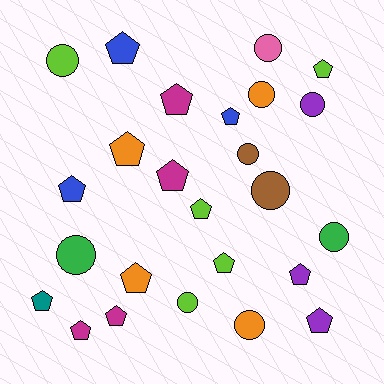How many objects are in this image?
There are 25 objects.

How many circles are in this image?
There are 10 circles.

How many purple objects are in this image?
There are 3 purple objects.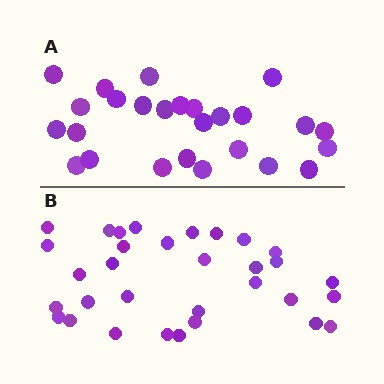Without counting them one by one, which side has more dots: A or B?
Region B (the bottom region) has more dots.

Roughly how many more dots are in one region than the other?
Region B has about 6 more dots than region A.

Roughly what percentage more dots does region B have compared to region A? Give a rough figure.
About 25% more.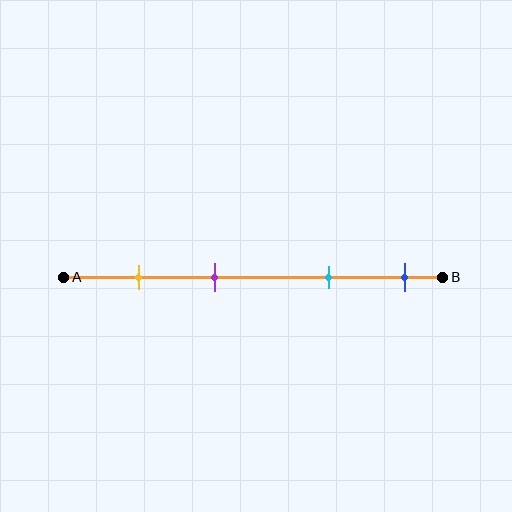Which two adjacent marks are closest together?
The yellow and purple marks are the closest adjacent pair.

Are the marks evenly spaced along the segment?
No, the marks are not evenly spaced.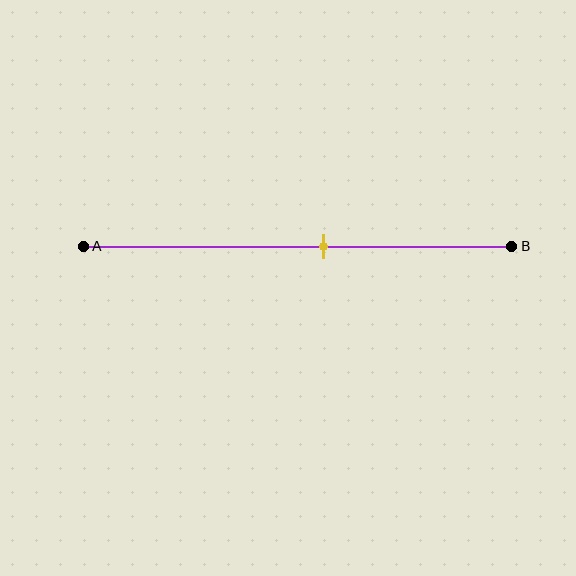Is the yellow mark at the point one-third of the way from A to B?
No, the mark is at about 55% from A, not at the 33% one-third point.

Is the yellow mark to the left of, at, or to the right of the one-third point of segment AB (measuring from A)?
The yellow mark is to the right of the one-third point of segment AB.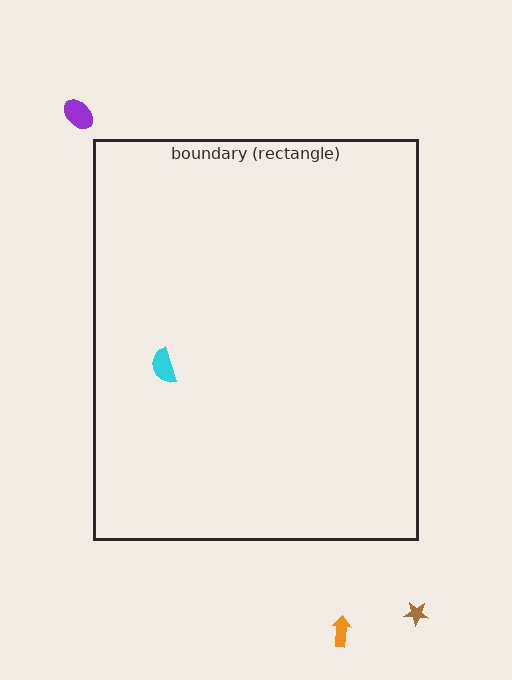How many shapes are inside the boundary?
1 inside, 3 outside.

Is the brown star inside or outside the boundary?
Outside.